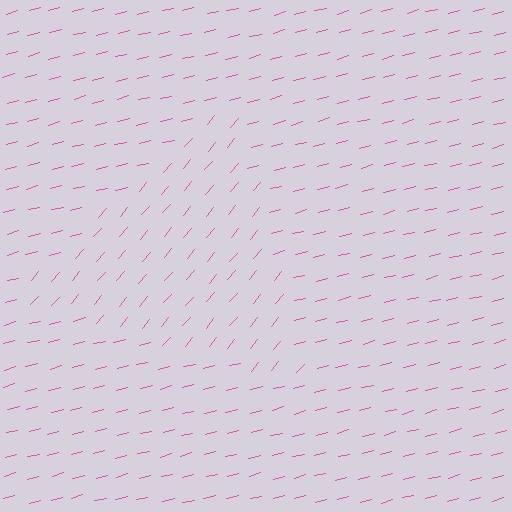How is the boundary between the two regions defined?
The boundary is defined purely by a change in line orientation (approximately 35 degrees difference). All lines are the same color and thickness.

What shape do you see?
I see a triangle.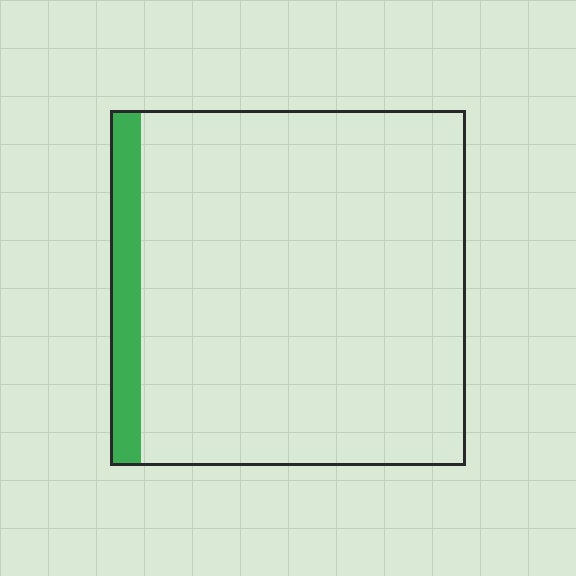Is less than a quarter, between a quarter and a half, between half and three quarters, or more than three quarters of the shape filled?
Less than a quarter.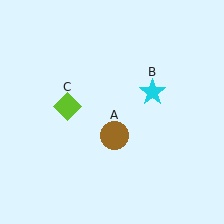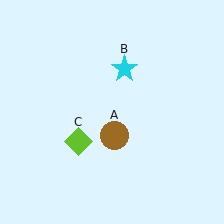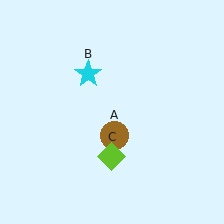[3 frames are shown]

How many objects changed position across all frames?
2 objects changed position: cyan star (object B), lime diamond (object C).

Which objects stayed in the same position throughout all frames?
Brown circle (object A) remained stationary.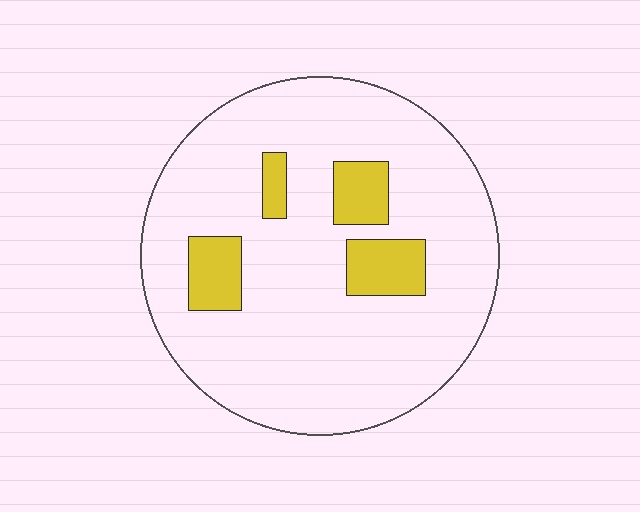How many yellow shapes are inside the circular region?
4.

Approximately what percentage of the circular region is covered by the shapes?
Approximately 15%.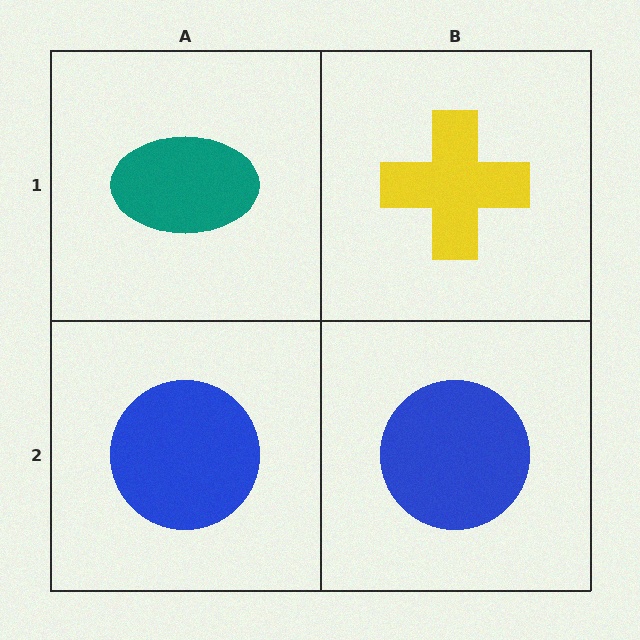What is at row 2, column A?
A blue circle.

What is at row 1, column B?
A yellow cross.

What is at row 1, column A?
A teal ellipse.